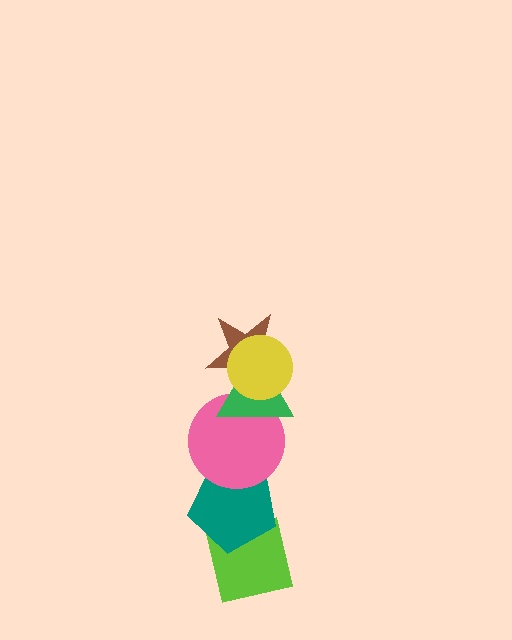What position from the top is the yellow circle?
The yellow circle is 1st from the top.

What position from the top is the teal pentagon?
The teal pentagon is 5th from the top.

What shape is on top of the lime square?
The teal pentagon is on top of the lime square.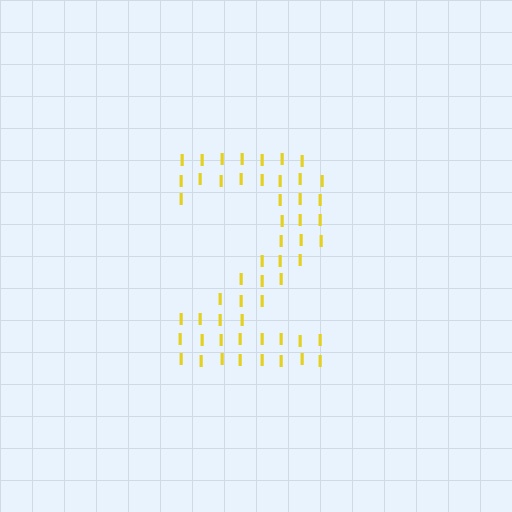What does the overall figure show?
The overall figure shows the digit 2.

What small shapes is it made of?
It is made of small letter I's.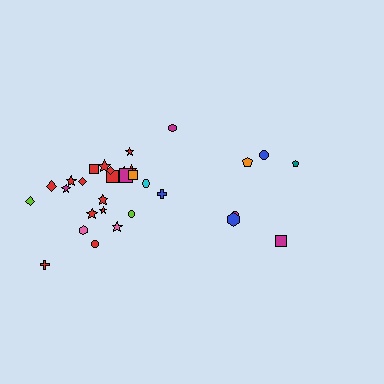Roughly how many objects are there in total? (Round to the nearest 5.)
Roughly 30 objects in total.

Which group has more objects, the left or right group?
The left group.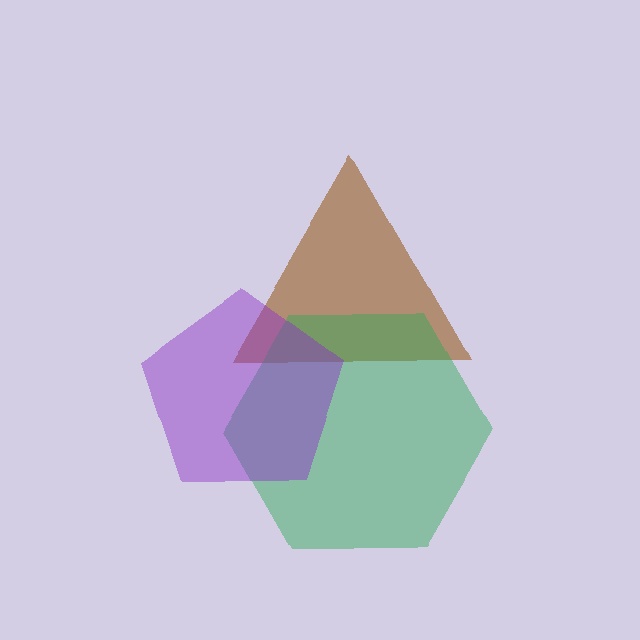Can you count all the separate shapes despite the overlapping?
Yes, there are 3 separate shapes.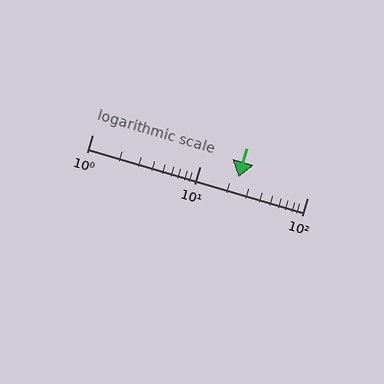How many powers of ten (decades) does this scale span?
The scale spans 2 decades, from 1 to 100.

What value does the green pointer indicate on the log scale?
The pointer indicates approximately 23.